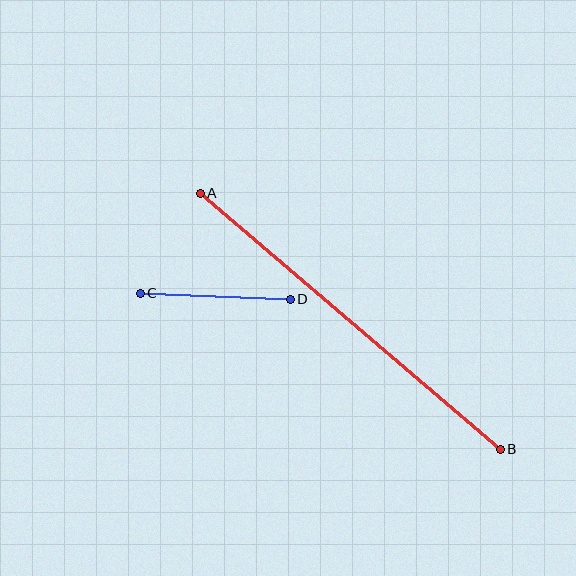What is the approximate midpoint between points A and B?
The midpoint is at approximately (350, 321) pixels.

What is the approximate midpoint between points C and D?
The midpoint is at approximately (215, 296) pixels.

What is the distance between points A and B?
The distance is approximately 394 pixels.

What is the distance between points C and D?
The distance is approximately 150 pixels.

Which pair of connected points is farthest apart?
Points A and B are farthest apart.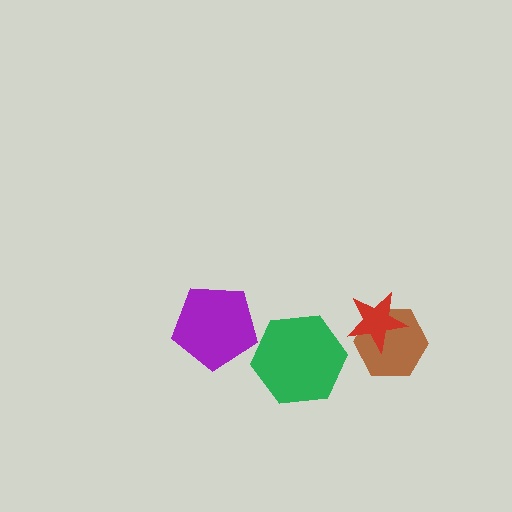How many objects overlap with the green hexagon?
0 objects overlap with the green hexagon.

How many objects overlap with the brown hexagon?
1 object overlaps with the brown hexagon.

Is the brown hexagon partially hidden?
Yes, it is partially covered by another shape.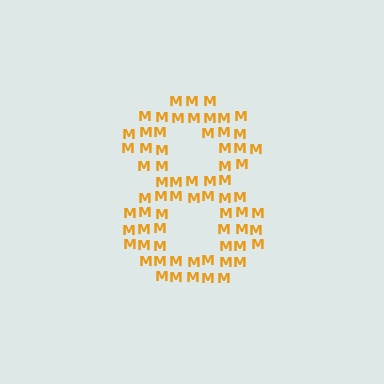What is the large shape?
The large shape is the digit 8.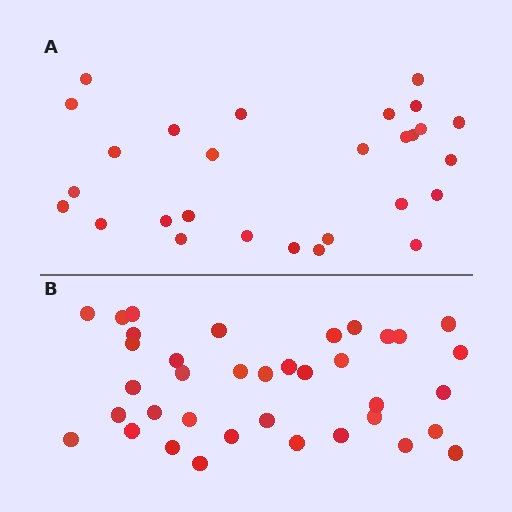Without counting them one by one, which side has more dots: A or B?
Region B (the bottom region) has more dots.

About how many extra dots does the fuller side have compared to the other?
Region B has roughly 8 or so more dots than region A.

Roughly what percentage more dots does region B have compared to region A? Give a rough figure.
About 30% more.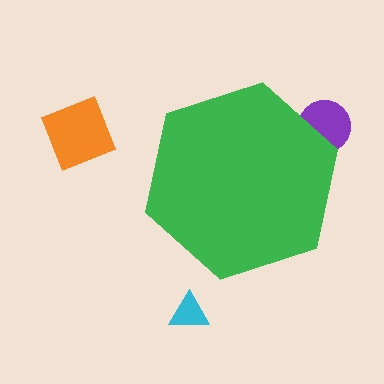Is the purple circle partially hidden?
Yes, the purple circle is partially hidden behind the green hexagon.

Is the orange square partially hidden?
No, the orange square is fully visible.